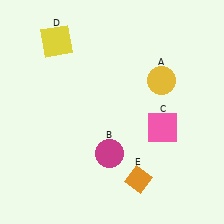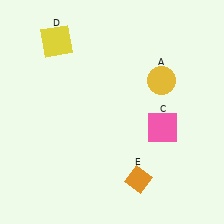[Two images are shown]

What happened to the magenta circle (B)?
The magenta circle (B) was removed in Image 2. It was in the bottom-left area of Image 1.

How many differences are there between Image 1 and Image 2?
There is 1 difference between the two images.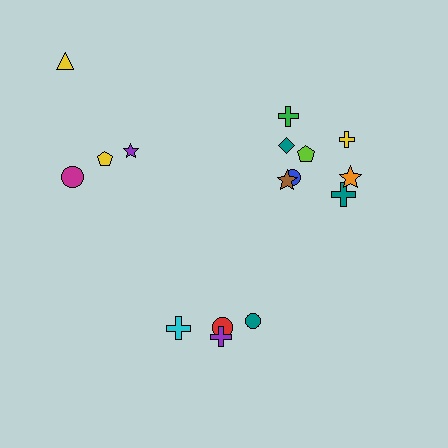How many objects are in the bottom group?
There are 4 objects.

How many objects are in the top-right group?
There are 8 objects.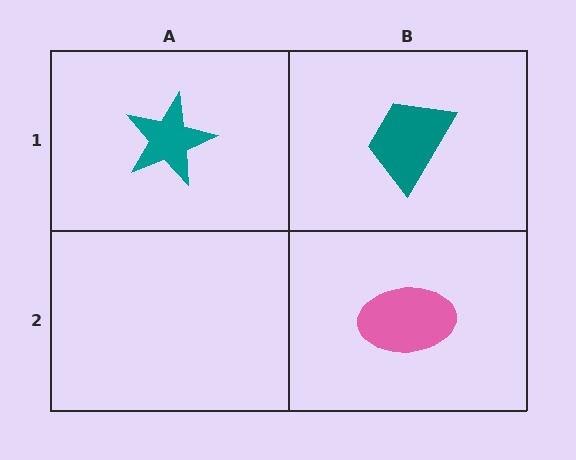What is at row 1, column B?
A teal trapezoid.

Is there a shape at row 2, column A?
No, that cell is empty.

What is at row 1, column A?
A teal star.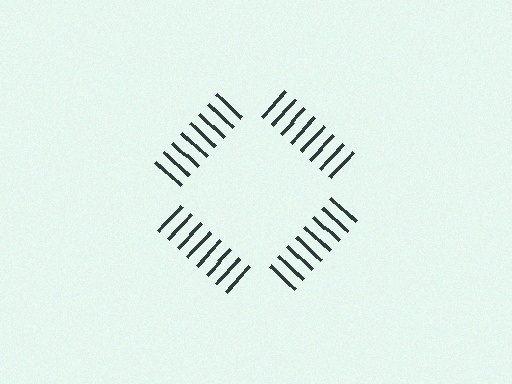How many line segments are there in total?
32 — 8 along each of the 4 edges.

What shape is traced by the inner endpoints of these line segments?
An illusory square — the line segments terminate on its edges but no continuous stroke is drawn.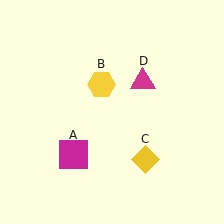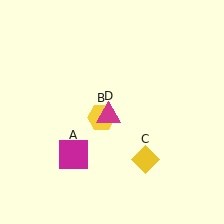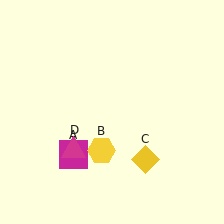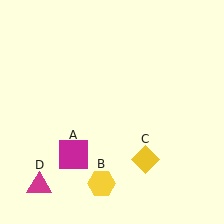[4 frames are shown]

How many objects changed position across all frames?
2 objects changed position: yellow hexagon (object B), magenta triangle (object D).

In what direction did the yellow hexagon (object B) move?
The yellow hexagon (object B) moved down.